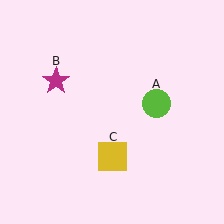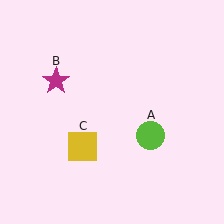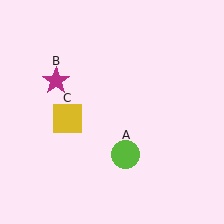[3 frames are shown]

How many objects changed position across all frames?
2 objects changed position: lime circle (object A), yellow square (object C).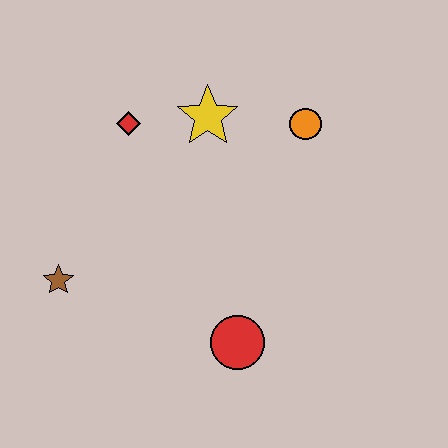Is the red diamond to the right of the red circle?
No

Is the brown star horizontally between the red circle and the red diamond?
No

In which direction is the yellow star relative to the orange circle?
The yellow star is to the left of the orange circle.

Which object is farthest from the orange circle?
The brown star is farthest from the orange circle.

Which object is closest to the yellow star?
The red diamond is closest to the yellow star.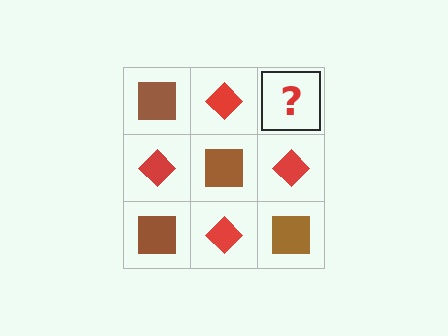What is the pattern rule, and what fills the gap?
The rule is that it alternates brown square and red diamond in a checkerboard pattern. The gap should be filled with a brown square.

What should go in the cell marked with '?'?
The missing cell should contain a brown square.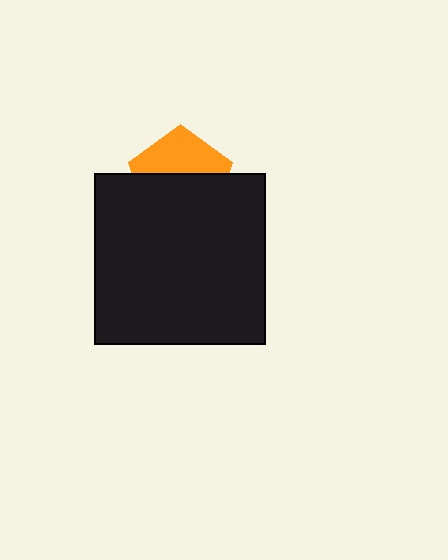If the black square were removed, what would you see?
You would see the complete orange pentagon.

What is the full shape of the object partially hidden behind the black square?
The partially hidden object is an orange pentagon.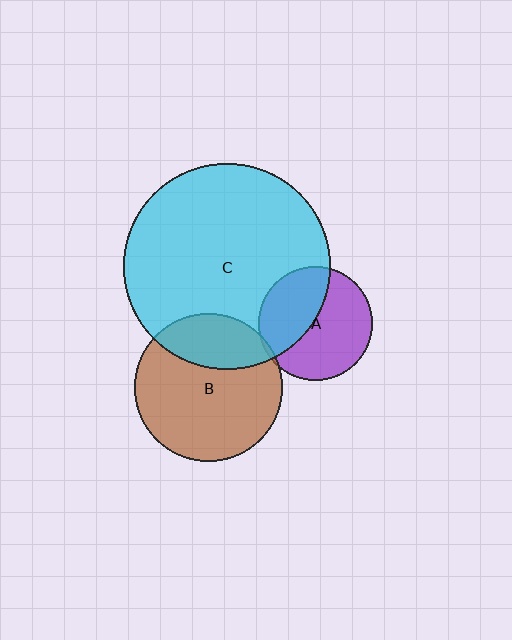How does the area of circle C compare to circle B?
Approximately 1.9 times.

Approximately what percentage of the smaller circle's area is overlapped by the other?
Approximately 5%.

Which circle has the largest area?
Circle C (cyan).